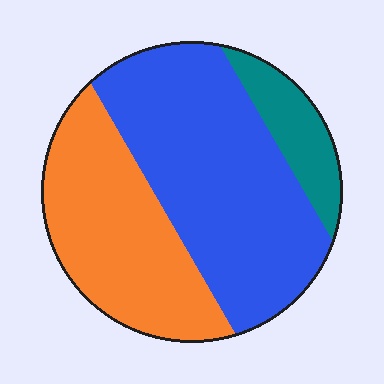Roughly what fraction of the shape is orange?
Orange takes up about three eighths (3/8) of the shape.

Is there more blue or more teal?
Blue.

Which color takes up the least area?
Teal, at roughly 10%.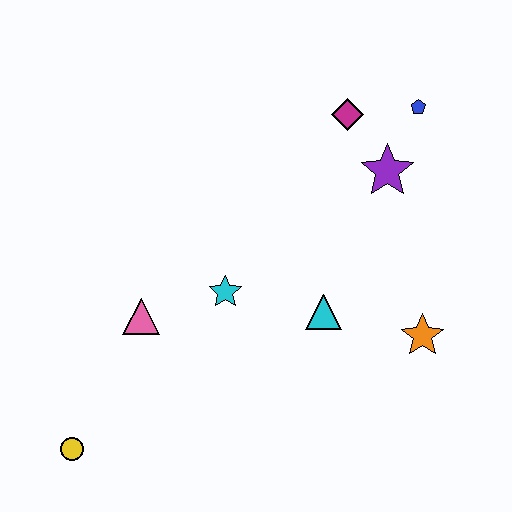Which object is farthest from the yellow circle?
The blue pentagon is farthest from the yellow circle.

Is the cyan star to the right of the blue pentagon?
No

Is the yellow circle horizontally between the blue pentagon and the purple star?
No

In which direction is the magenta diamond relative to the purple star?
The magenta diamond is above the purple star.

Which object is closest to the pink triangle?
The cyan star is closest to the pink triangle.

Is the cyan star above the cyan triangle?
Yes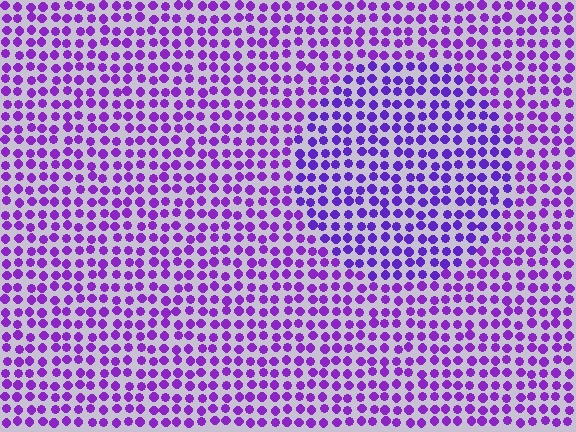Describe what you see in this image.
The image is filled with small purple elements in a uniform arrangement. A circle-shaped region is visible where the elements are tinted to a slightly different hue, forming a subtle color boundary.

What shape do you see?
I see a circle.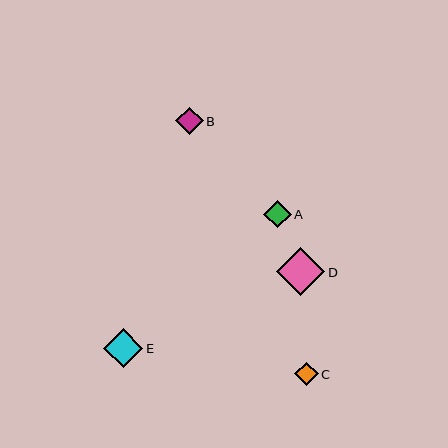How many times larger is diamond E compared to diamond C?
Diamond E is approximately 1.7 times the size of diamond C.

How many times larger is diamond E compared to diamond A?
Diamond E is approximately 1.4 times the size of diamond A.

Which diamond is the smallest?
Diamond C is the smallest with a size of approximately 23 pixels.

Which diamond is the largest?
Diamond D is the largest with a size of approximately 48 pixels.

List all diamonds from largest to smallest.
From largest to smallest: D, E, A, B, C.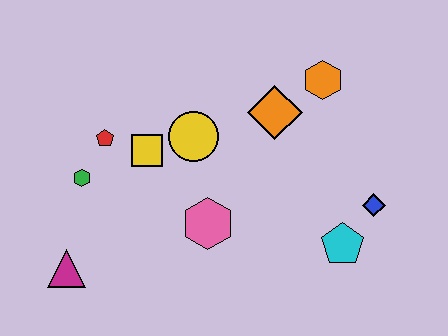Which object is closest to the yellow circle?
The yellow square is closest to the yellow circle.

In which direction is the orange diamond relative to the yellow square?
The orange diamond is to the right of the yellow square.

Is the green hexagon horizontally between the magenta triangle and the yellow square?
Yes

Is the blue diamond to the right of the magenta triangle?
Yes